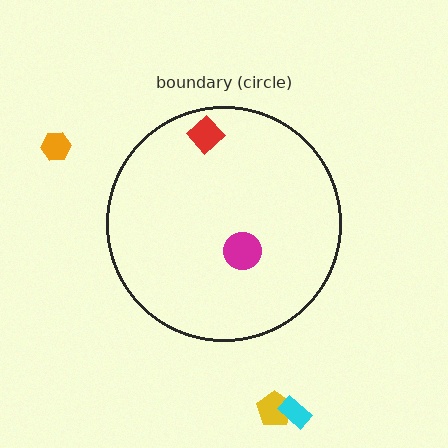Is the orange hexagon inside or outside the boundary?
Outside.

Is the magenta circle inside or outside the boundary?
Inside.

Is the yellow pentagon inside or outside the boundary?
Outside.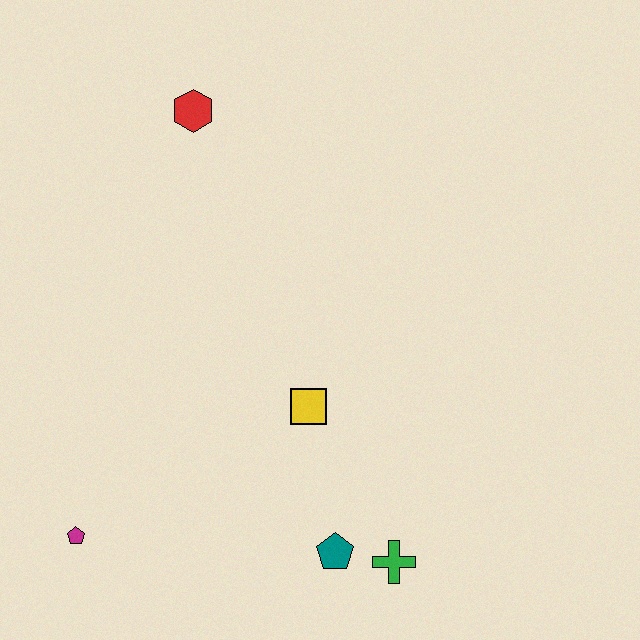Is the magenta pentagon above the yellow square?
No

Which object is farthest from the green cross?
The red hexagon is farthest from the green cross.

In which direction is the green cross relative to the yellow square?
The green cross is below the yellow square.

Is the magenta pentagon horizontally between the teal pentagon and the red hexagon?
No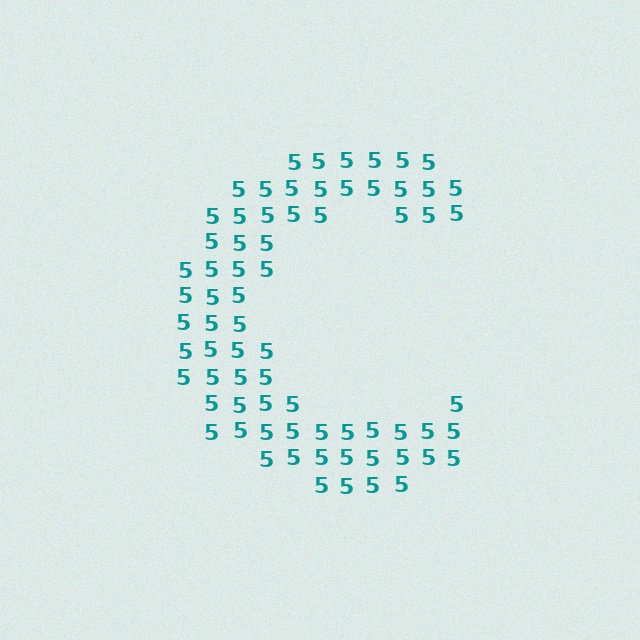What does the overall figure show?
The overall figure shows the letter C.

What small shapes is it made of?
It is made of small digit 5's.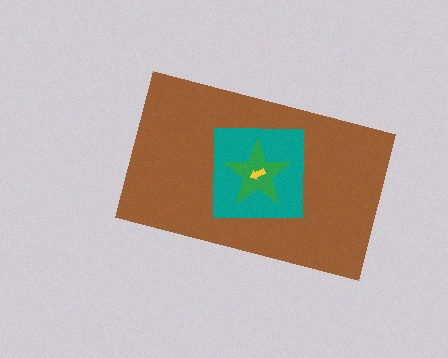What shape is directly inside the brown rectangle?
The teal square.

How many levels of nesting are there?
4.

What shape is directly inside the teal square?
The green star.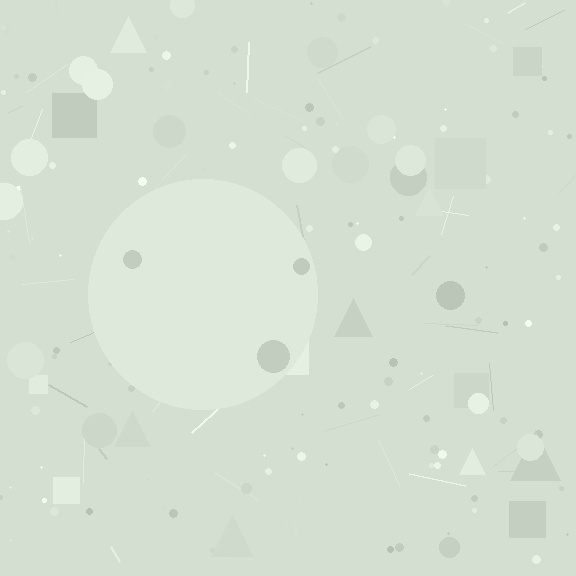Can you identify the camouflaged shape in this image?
The camouflaged shape is a circle.